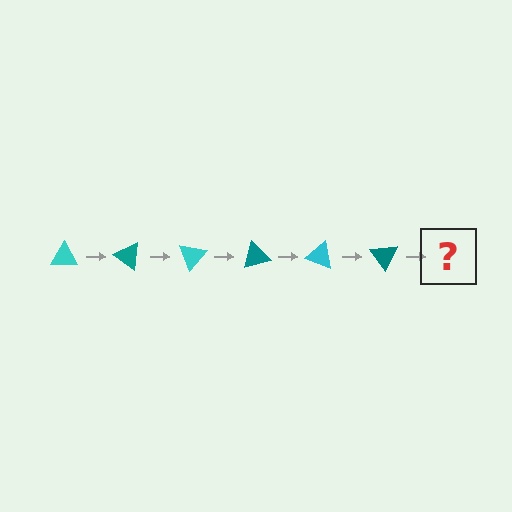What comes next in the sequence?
The next element should be a cyan triangle, rotated 210 degrees from the start.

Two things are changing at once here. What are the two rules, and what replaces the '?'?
The two rules are that it rotates 35 degrees each step and the color cycles through cyan and teal. The '?' should be a cyan triangle, rotated 210 degrees from the start.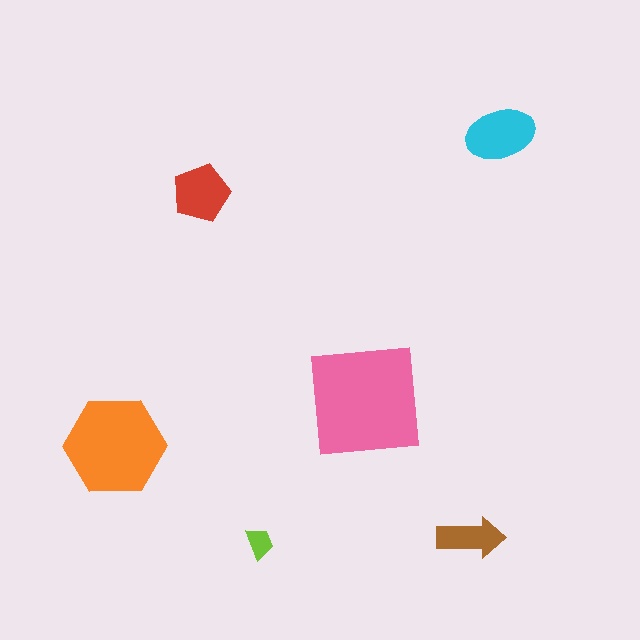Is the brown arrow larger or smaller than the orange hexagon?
Smaller.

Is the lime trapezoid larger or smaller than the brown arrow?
Smaller.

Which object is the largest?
The pink square.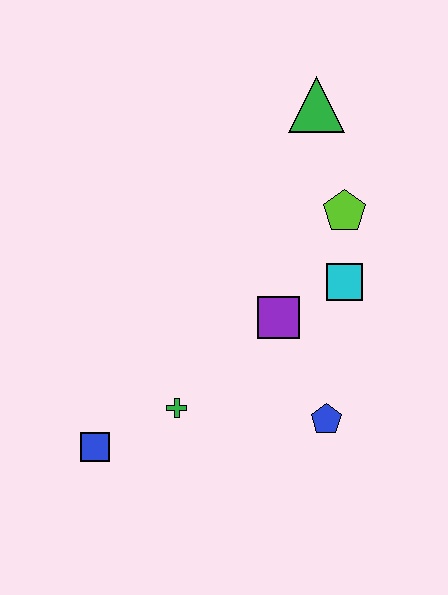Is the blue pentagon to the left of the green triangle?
No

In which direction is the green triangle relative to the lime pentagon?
The green triangle is above the lime pentagon.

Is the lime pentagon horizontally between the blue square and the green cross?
No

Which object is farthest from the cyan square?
The blue square is farthest from the cyan square.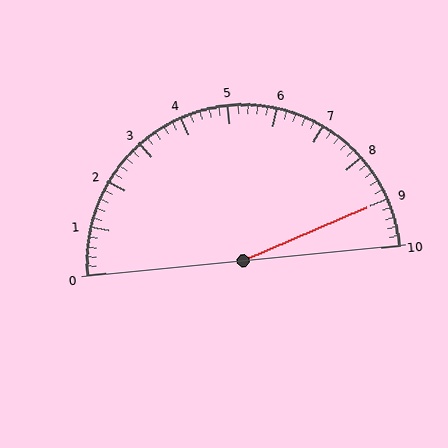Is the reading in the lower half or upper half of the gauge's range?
The reading is in the upper half of the range (0 to 10).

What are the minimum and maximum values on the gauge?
The gauge ranges from 0 to 10.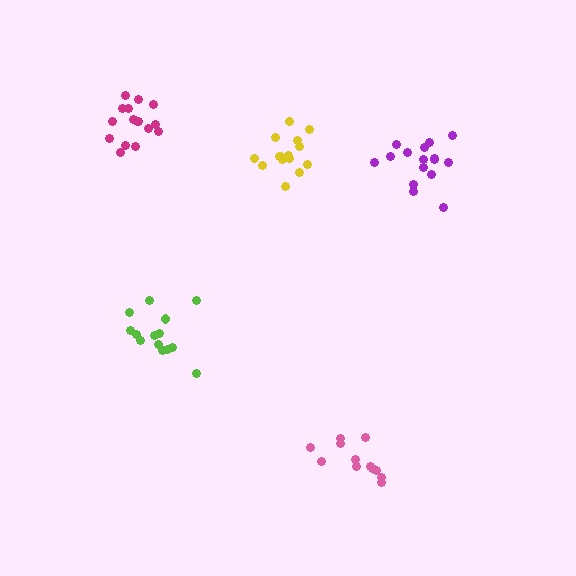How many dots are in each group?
Group 1: 14 dots, Group 2: 15 dots, Group 3: 16 dots, Group 4: 12 dots, Group 5: 16 dots (73 total).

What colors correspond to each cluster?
The clusters are colored: lime, yellow, magenta, pink, purple.